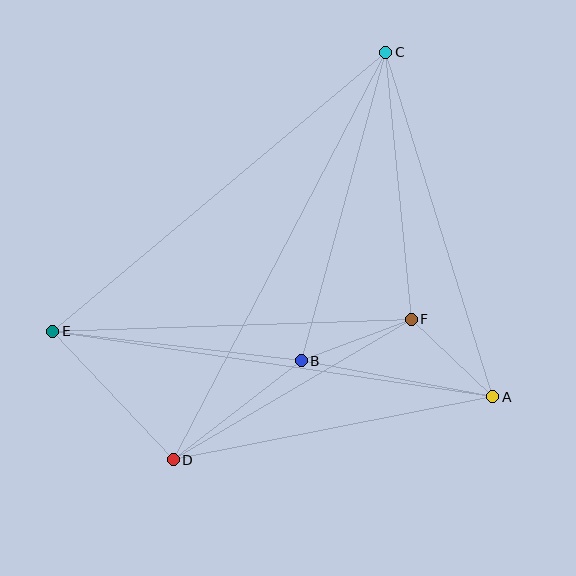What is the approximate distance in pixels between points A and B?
The distance between A and B is approximately 195 pixels.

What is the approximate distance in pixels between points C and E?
The distance between C and E is approximately 434 pixels.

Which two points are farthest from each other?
Points C and D are farthest from each other.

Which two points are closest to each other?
Points A and F are closest to each other.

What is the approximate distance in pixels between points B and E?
The distance between B and E is approximately 250 pixels.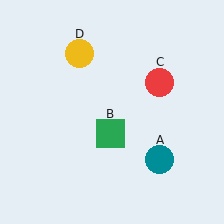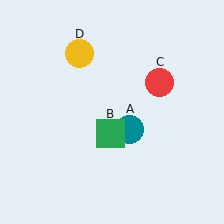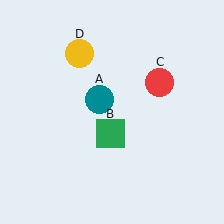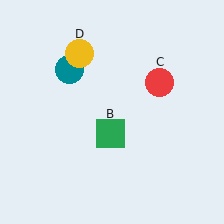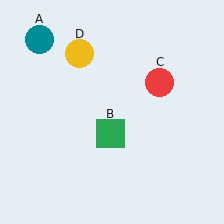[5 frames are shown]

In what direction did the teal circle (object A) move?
The teal circle (object A) moved up and to the left.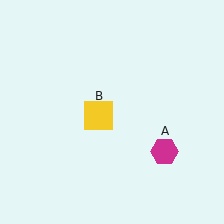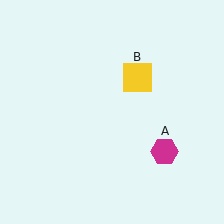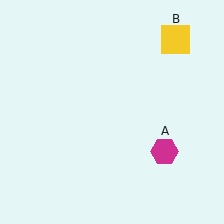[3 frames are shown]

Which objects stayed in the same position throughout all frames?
Magenta hexagon (object A) remained stationary.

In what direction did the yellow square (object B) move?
The yellow square (object B) moved up and to the right.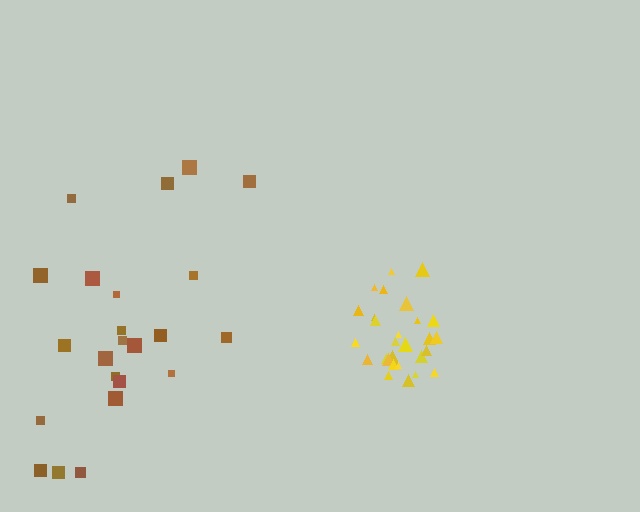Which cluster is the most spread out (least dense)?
Brown.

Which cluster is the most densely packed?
Yellow.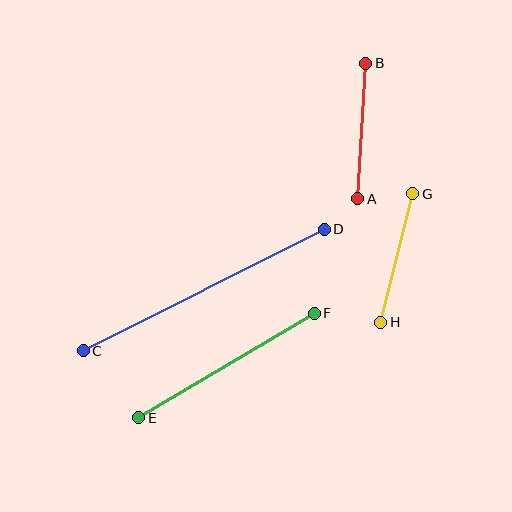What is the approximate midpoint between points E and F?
The midpoint is at approximately (227, 365) pixels.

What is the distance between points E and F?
The distance is approximately 205 pixels.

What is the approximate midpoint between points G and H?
The midpoint is at approximately (397, 258) pixels.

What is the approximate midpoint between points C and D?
The midpoint is at approximately (204, 290) pixels.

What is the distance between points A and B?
The distance is approximately 136 pixels.